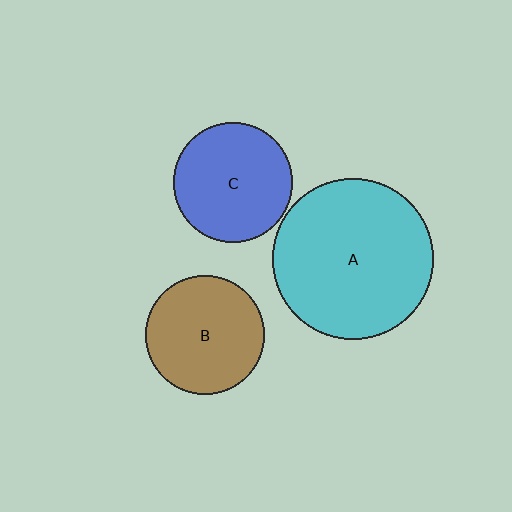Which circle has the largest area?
Circle A (cyan).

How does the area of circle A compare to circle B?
Approximately 1.9 times.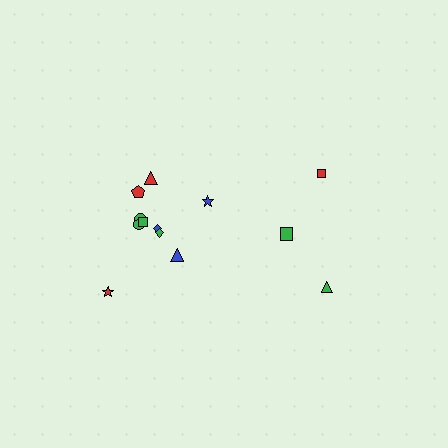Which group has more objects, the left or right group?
The left group.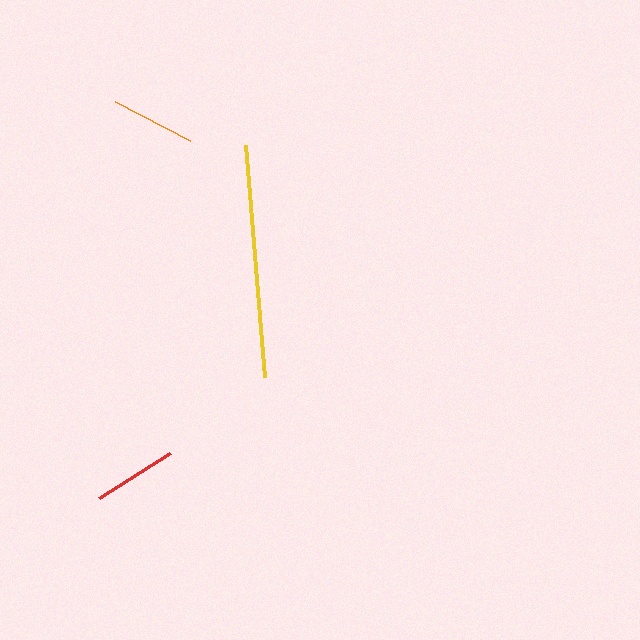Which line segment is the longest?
The yellow line is the longest at approximately 233 pixels.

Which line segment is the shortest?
The red line is the shortest at approximately 84 pixels.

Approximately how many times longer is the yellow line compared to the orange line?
The yellow line is approximately 2.7 times the length of the orange line.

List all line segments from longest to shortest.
From longest to shortest: yellow, orange, red.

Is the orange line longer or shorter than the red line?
The orange line is longer than the red line.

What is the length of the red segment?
The red segment is approximately 84 pixels long.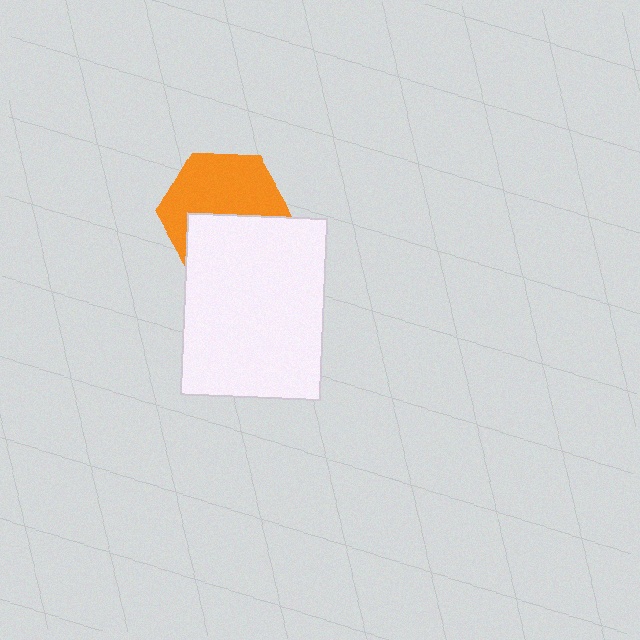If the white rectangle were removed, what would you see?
You would see the complete orange hexagon.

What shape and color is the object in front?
The object in front is a white rectangle.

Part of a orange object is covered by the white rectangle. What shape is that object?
It is a hexagon.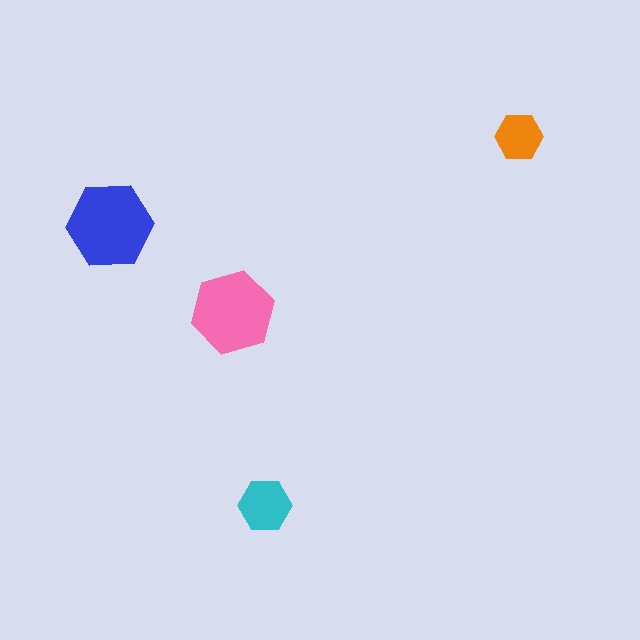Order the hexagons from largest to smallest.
the blue one, the pink one, the cyan one, the orange one.